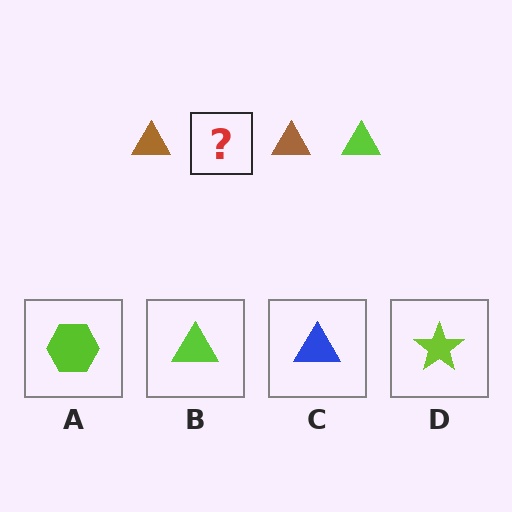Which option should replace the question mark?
Option B.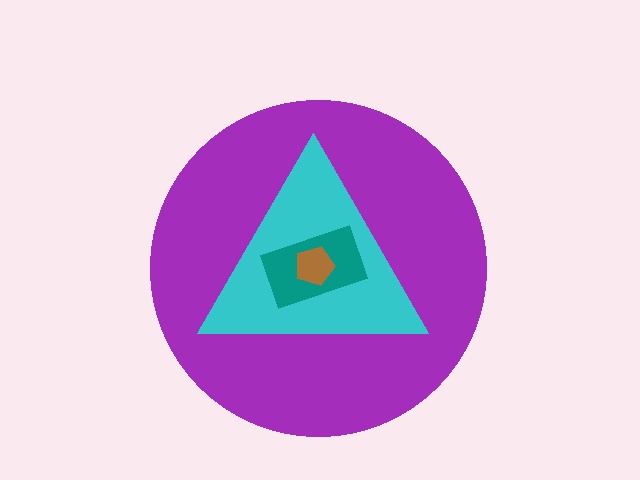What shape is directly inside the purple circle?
The cyan triangle.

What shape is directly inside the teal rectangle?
The brown pentagon.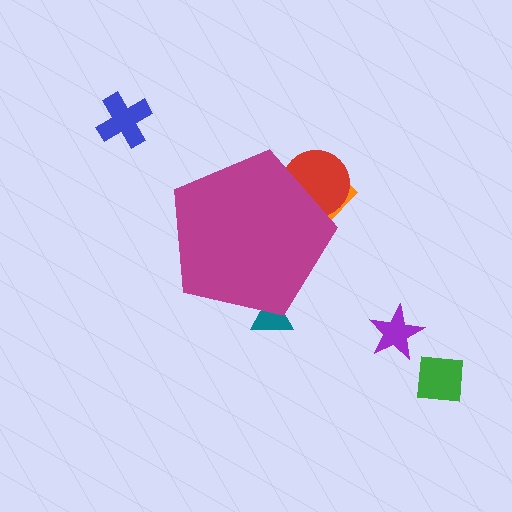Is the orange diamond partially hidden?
Yes, the orange diamond is partially hidden behind the magenta pentagon.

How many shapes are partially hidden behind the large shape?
3 shapes are partially hidden.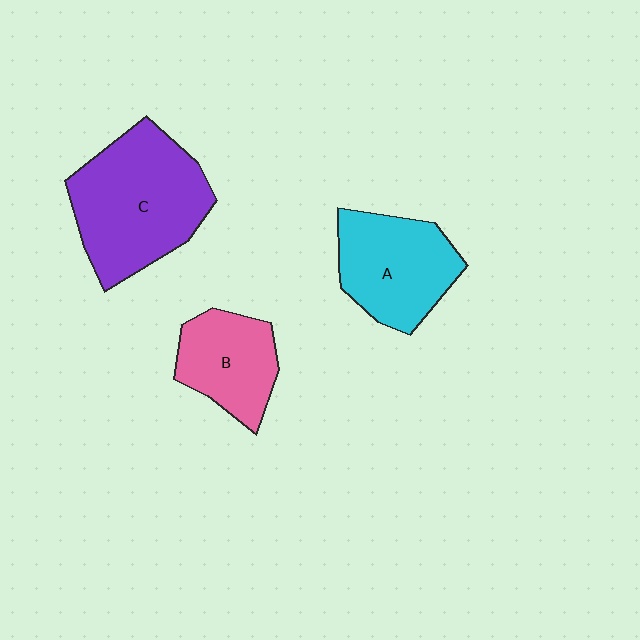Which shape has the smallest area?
Shape B (pink).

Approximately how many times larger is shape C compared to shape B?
Approximately 1.8 times.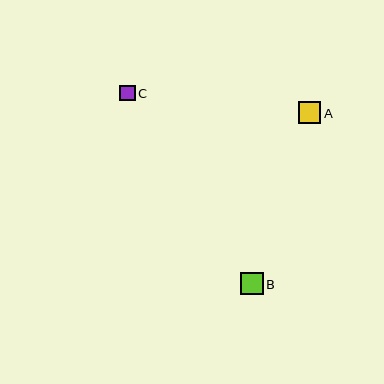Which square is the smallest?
Square C is the smallest with a size of approximately 15 pixels.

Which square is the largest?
Square B is the largest with a size of approximately 22 pixels.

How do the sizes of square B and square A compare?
Square B and square A are approximately the same size.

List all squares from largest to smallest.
From largest to smallest: B, A, C.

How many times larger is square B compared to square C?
Square B is approximately 1.5 times the size of square C.